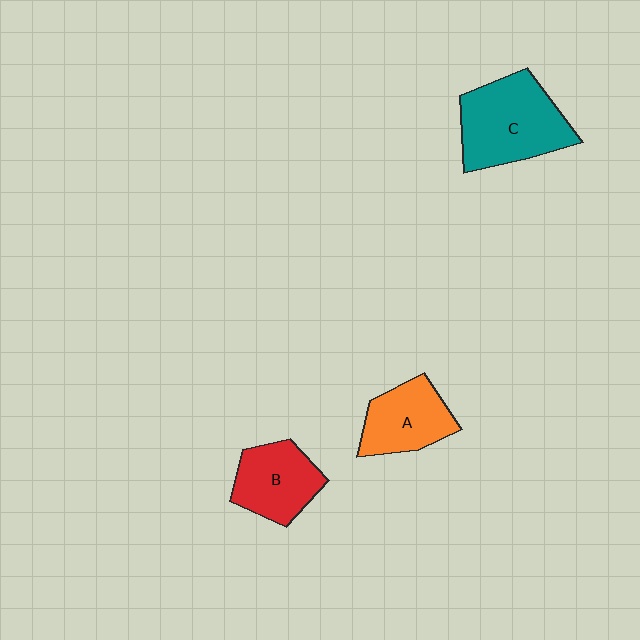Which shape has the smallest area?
Shape A (orange).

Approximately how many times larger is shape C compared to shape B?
Approximately 1.4 times.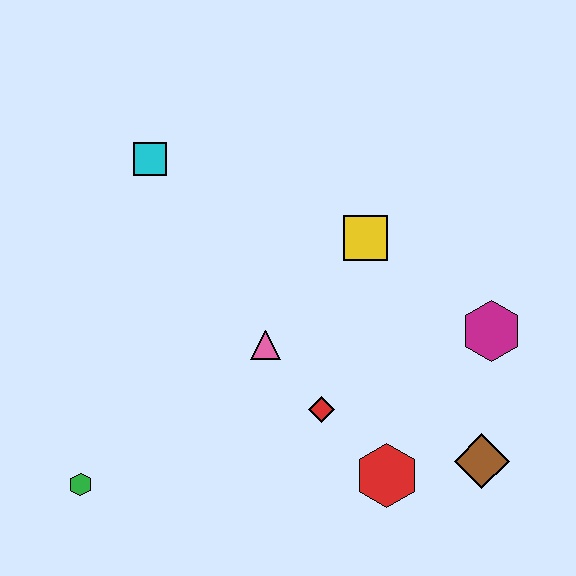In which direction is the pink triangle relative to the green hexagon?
The pink triangle is to the right of the green hexagon.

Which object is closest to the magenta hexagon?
The brown diamond is closest to the magenta hexagon.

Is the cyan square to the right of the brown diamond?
No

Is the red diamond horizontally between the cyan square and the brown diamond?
Yes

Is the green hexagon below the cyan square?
Yes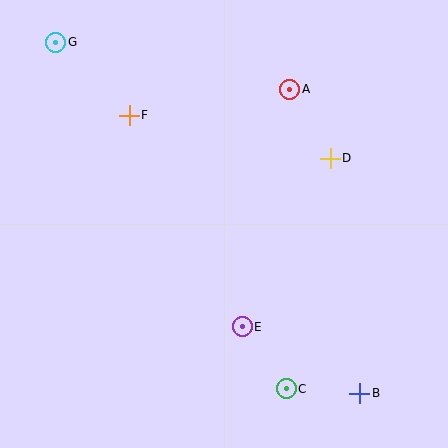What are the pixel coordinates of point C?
Point C is at (286, 389).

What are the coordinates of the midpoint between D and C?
The midpoint between D and C is at (308, 274).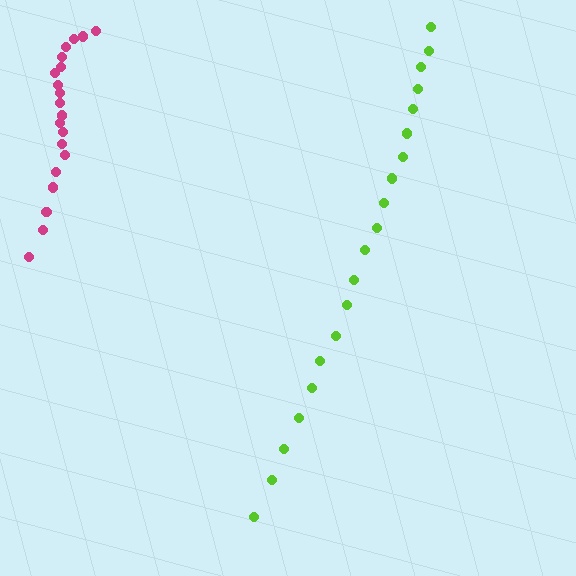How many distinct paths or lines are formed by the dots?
There are 2 distinct paths.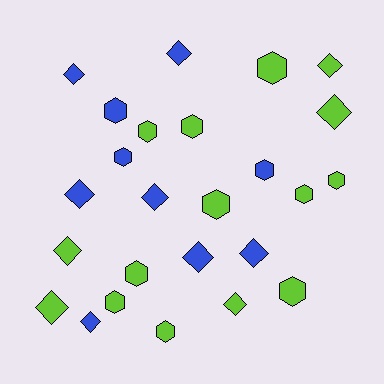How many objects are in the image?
There are 25 objects.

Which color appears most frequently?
Lime, with 15 objects.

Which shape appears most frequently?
Hexagon, with 13 objects.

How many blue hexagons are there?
There are 3 blue hexagons.